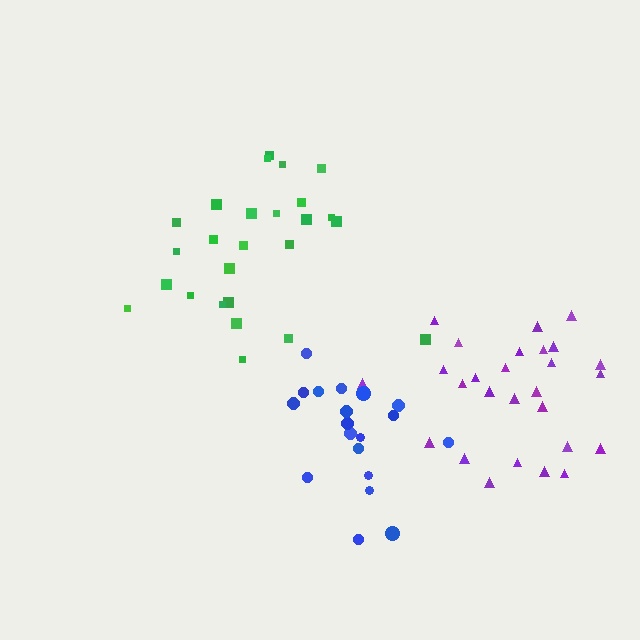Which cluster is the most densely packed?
Blue.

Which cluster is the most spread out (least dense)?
Green.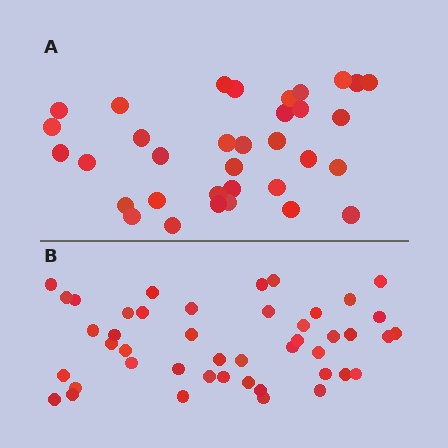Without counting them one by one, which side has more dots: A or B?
Region B (the bottom region) has more dots.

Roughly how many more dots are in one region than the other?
Region B has roughly 12 or so more dots than region A.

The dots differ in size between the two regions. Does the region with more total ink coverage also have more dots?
No. Region A has more total ink coverage because its dots are larger, but region B actually contains more individual dots. Total area can be misleading — the number of items is what matters here.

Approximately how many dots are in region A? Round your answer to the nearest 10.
About 30 dots. (The exact count is 34, which rounds to 30.)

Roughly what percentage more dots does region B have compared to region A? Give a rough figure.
About 30% more.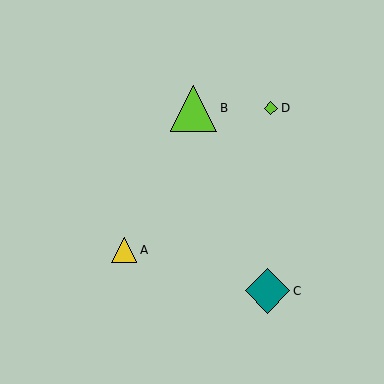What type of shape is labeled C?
Shape C is a teal diamond.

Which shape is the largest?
The lime triangle (labeled B) is the largest.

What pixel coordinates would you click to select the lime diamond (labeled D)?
Click at (271, 108) to select the lime diamond D.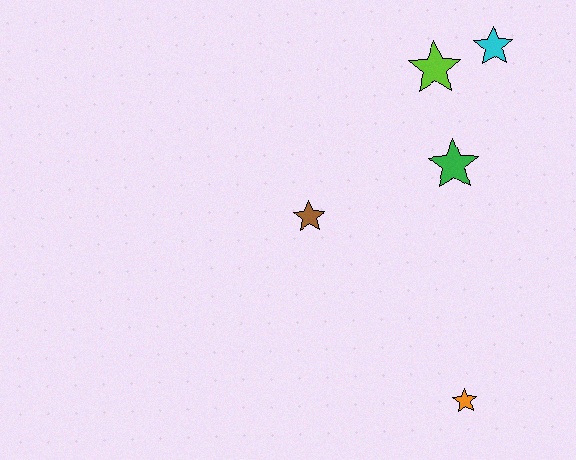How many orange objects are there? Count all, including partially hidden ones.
There is 1 orange object.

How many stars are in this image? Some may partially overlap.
There are 5 stars.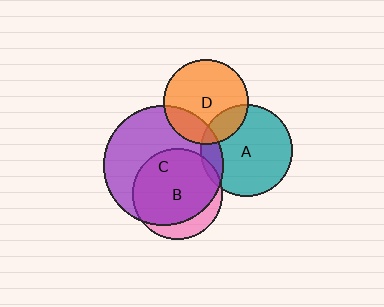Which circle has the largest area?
Circle C (purple).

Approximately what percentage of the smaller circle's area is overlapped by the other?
Approximately 15%.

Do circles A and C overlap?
Yes.